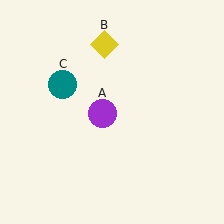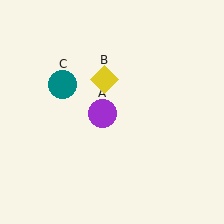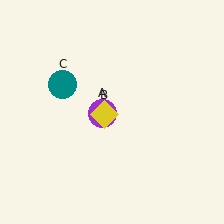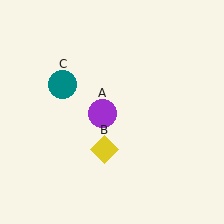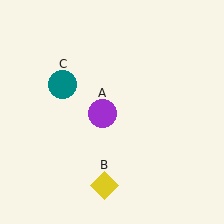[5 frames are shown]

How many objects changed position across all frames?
1 object changed position: yellow diamond (object B).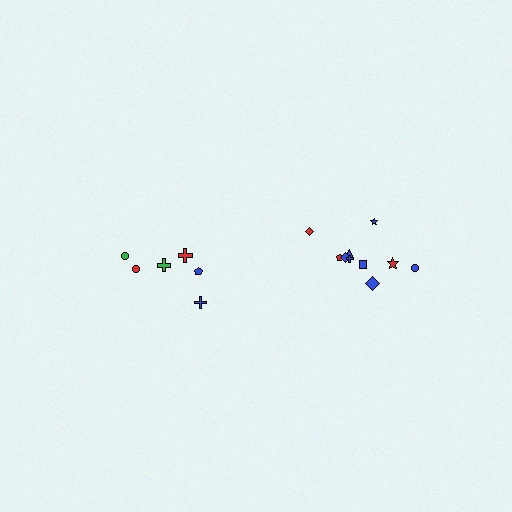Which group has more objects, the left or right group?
The right group.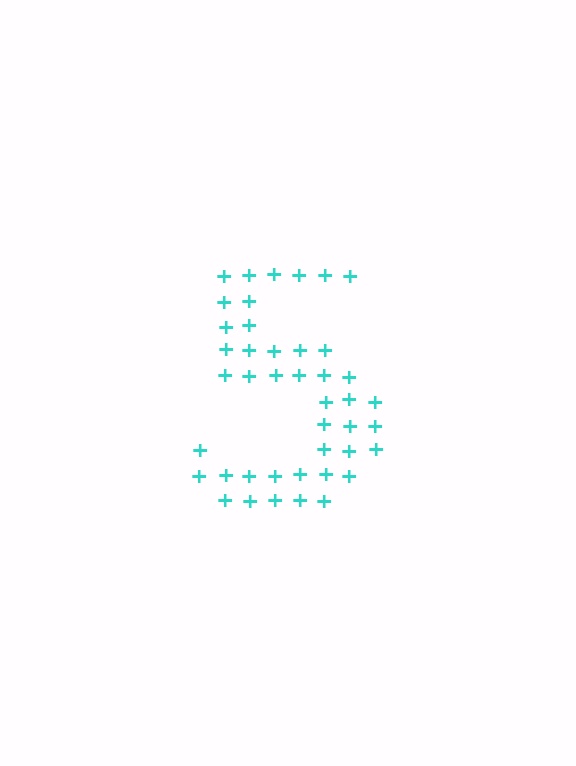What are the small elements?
The small elements are plus signs.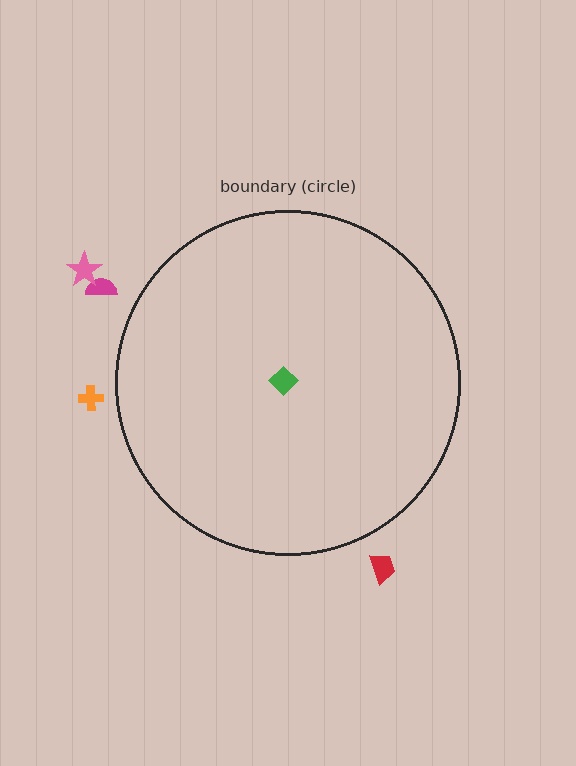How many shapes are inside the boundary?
1 inside, 4 outside.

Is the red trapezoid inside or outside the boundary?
Outside.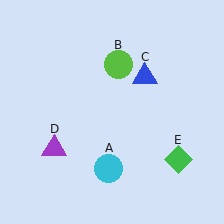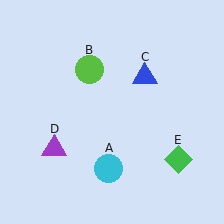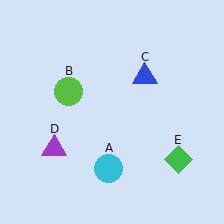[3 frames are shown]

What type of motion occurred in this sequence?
The lime circle (object B) rotated counterclockwise around the center of the scene.